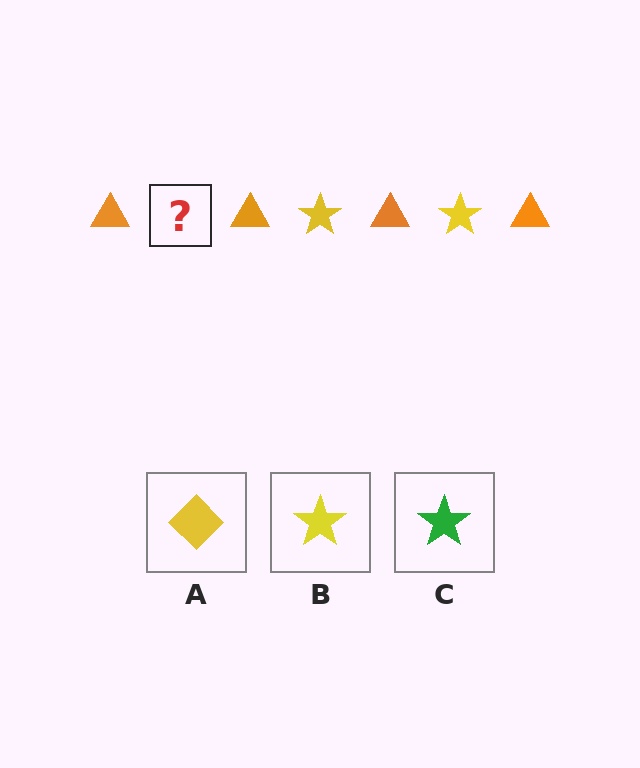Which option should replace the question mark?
Option B.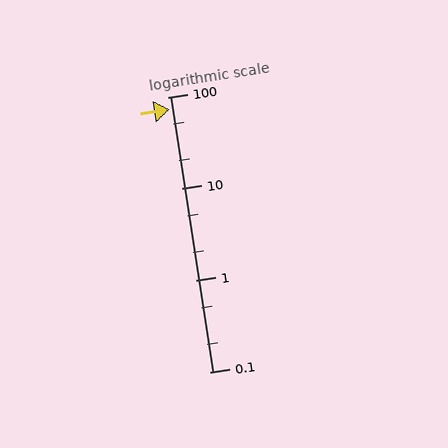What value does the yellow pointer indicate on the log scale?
The pointer indicates approximately 73.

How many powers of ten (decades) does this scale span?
The scale spans 3 decades, from 0.1 to 100.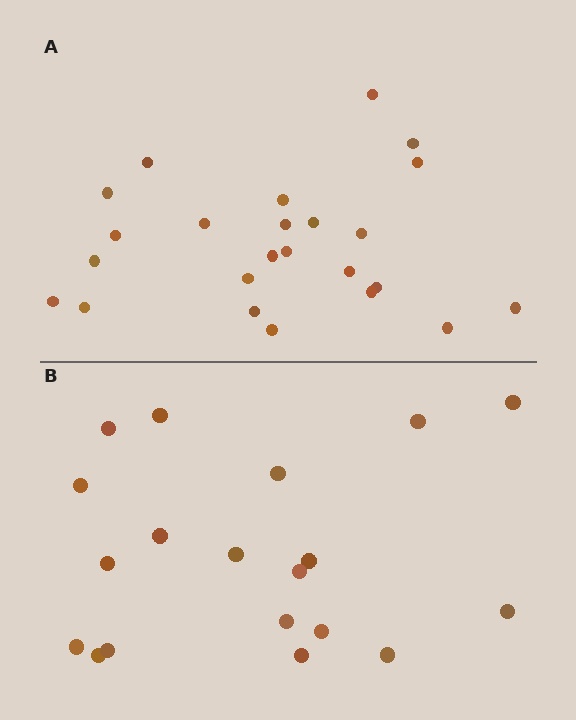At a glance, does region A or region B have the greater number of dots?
Region A (the top region) has more dots.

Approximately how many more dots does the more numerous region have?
Region A has about 5 more dots than region B.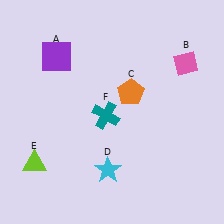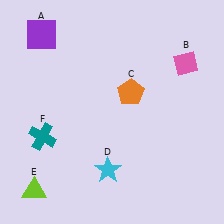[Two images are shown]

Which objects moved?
The objects that moved are: the purple square (A), the lime triangle (E), the teal cross (F).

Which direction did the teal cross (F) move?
The teal cross (F) moved left.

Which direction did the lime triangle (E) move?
The lime triangle (E) moved down.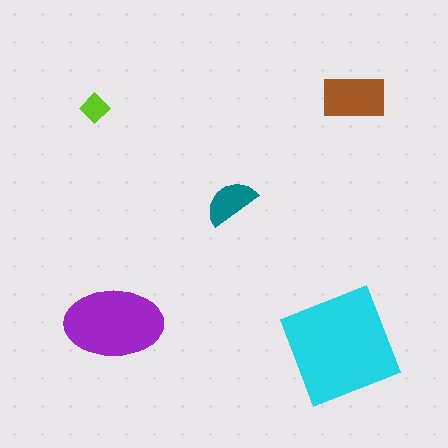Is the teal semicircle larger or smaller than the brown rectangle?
Smaller.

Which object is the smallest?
The lime diamond.